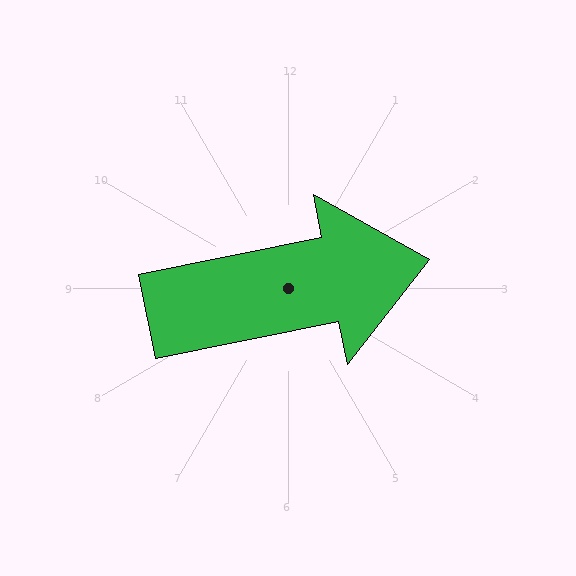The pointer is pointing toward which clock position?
Roughly 3 o'clock.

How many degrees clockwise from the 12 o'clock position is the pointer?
Approximately 79 degrees.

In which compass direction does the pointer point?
East.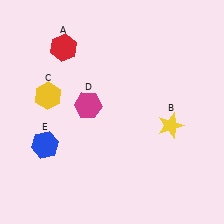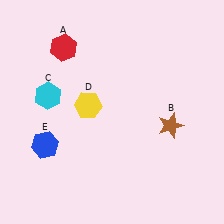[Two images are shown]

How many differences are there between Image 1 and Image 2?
There are 3 differences between the two images.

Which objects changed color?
B changed from yellow to brown. C changed from yellow to cyan. D changed from magenta to yellow.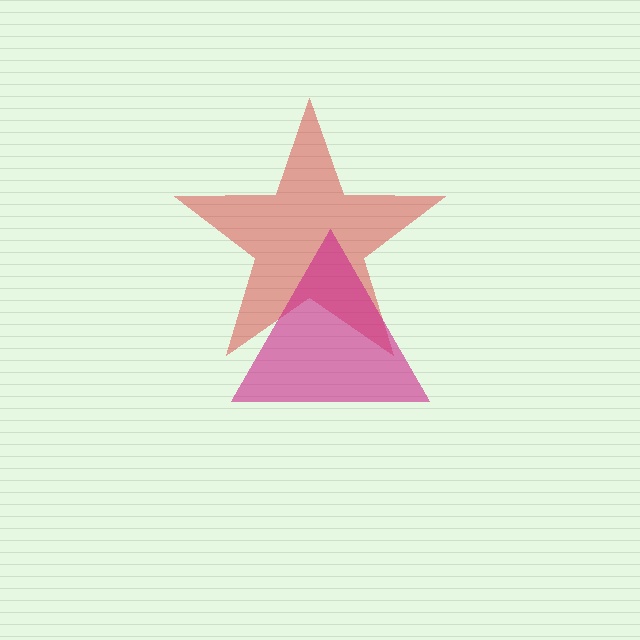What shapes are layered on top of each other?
The layered shapes are: a red star, a magenta triangle.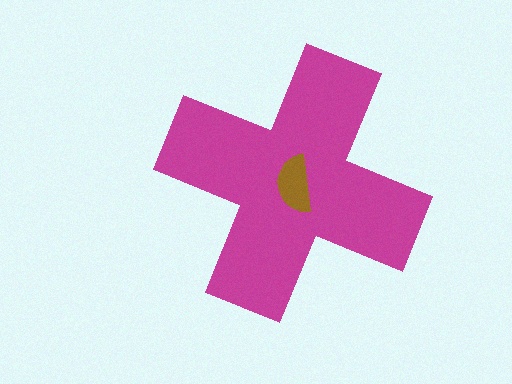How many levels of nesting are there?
2.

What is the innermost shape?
The brown semicircle.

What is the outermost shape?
The magenta cross.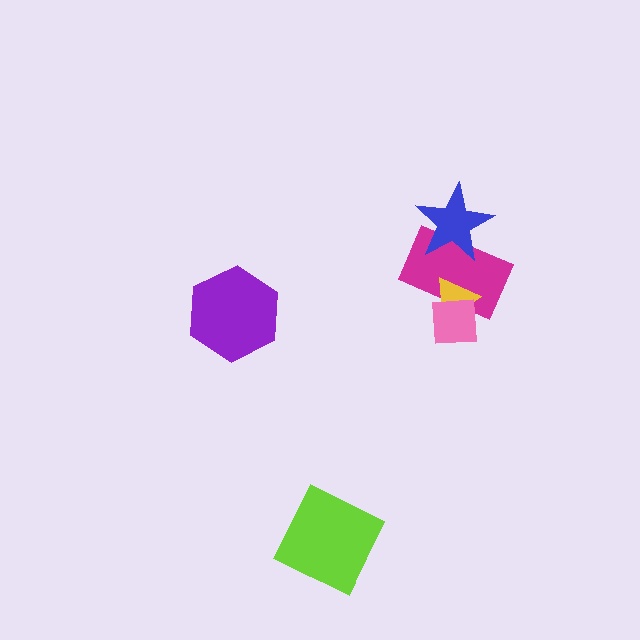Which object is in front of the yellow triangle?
The pink square is in front of the yellow triangle.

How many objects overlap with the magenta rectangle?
3 objects overlap with the magenta rectangle.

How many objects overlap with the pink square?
2 objects overlap with the pink square.